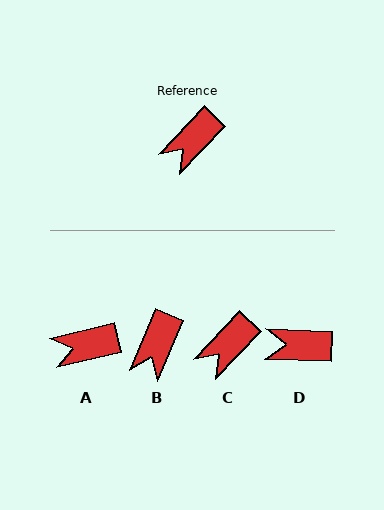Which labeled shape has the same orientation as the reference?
C.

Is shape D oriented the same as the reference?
No, it is off by about 49 degrees.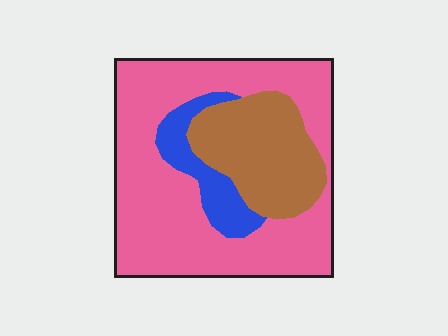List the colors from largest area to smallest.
From largest to smallest: pink, brown, blue.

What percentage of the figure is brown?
Brown takes up about one quarter (1/4) of the figure.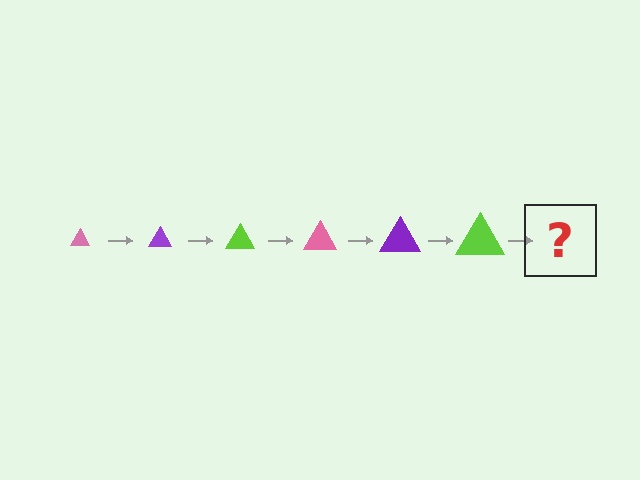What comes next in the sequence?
The next element should be a pink triangle, larger than the previous one.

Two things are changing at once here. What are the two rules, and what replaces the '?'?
The two rules are that the triangle grows larger each step and the color cycles through pink, purple, and lime. The '?' should be a pink triangle, larger than the previous one.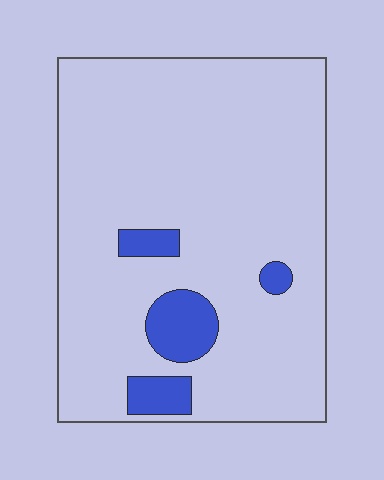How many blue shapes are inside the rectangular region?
4.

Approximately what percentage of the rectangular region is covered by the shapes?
Approximately 10%.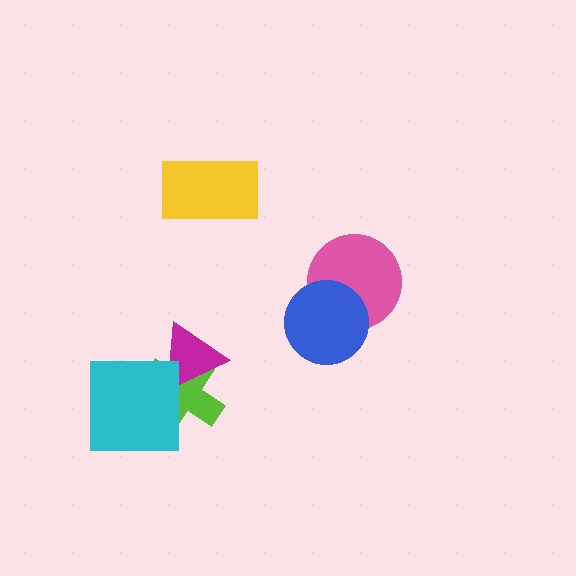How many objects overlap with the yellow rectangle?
0 objects overlap with the yellow rectangle.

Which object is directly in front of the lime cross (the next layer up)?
The magenta triangle is directly in front of the lime cross.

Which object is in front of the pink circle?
The blue circle is in front of the pink circle.